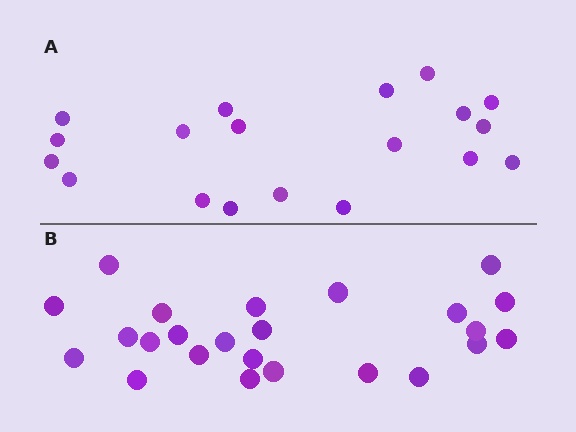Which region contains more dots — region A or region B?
Region B (the bottom region) has more dots.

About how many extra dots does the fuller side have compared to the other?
Region B has about 5 more dots than region A.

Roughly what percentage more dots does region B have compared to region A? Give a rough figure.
About 25% more.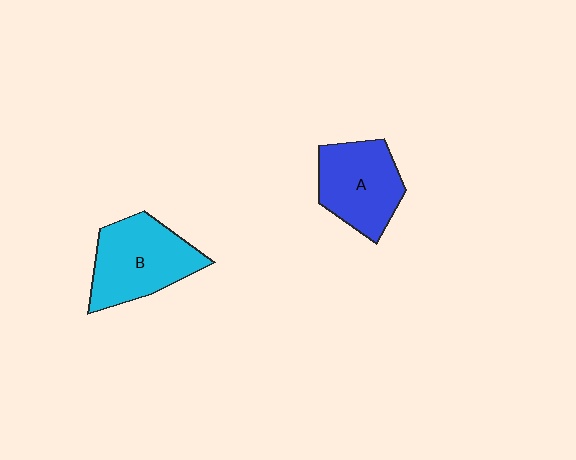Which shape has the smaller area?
Shape A (blue).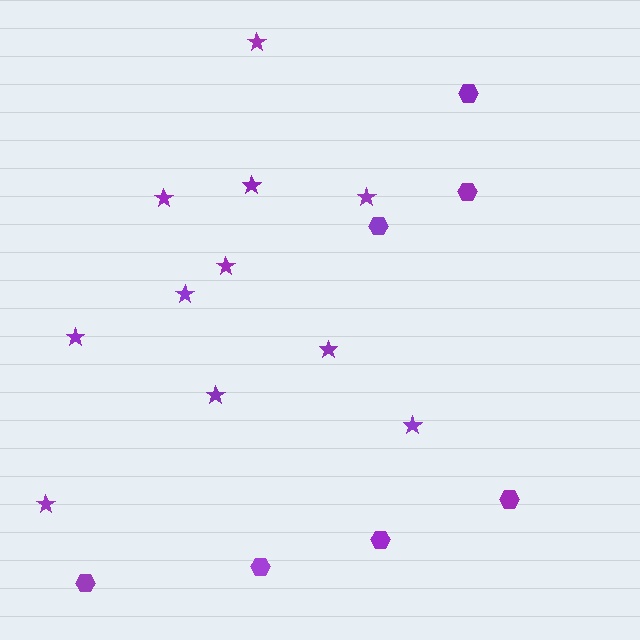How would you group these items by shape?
There are 2 groups: one group of stars (11) and one group of hexagons (7).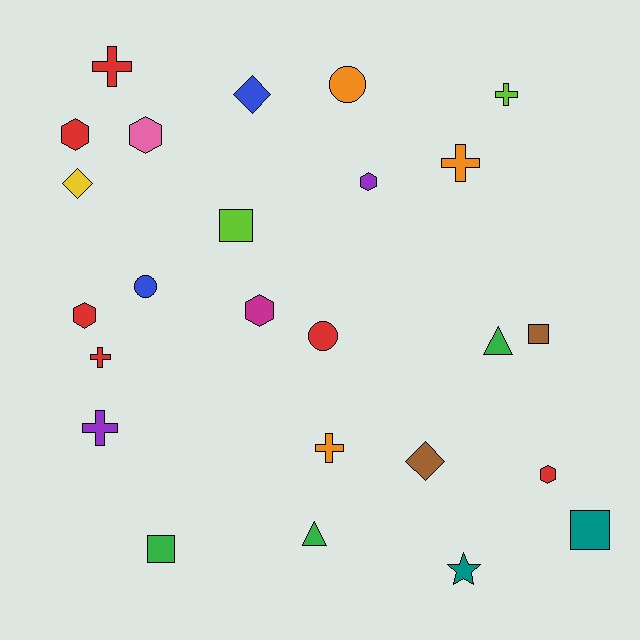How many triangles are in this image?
There are 2 triangles.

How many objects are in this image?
There are 25 objects.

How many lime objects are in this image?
There are 2 lime objects.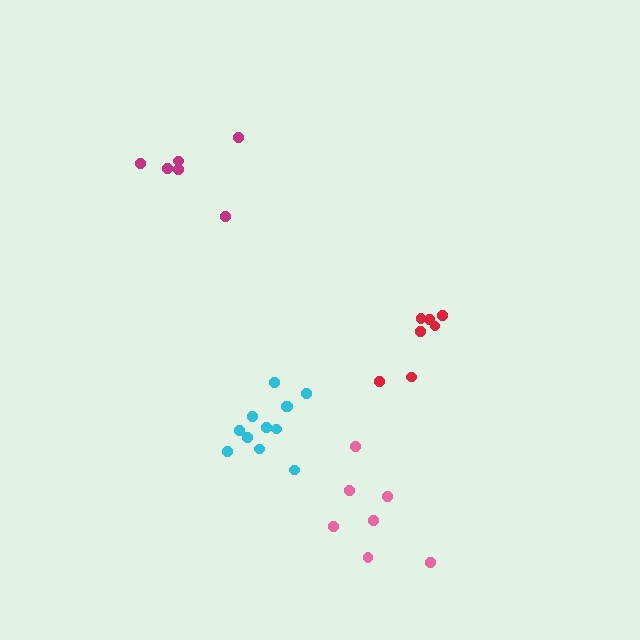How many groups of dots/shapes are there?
There are 4 groups.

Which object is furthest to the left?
The magenta cluster is leftmost.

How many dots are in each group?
Group 1: 6 dots, Group 2: 7 dots, Group 3: 12 dots, Group 4: 7 dots (32 total).